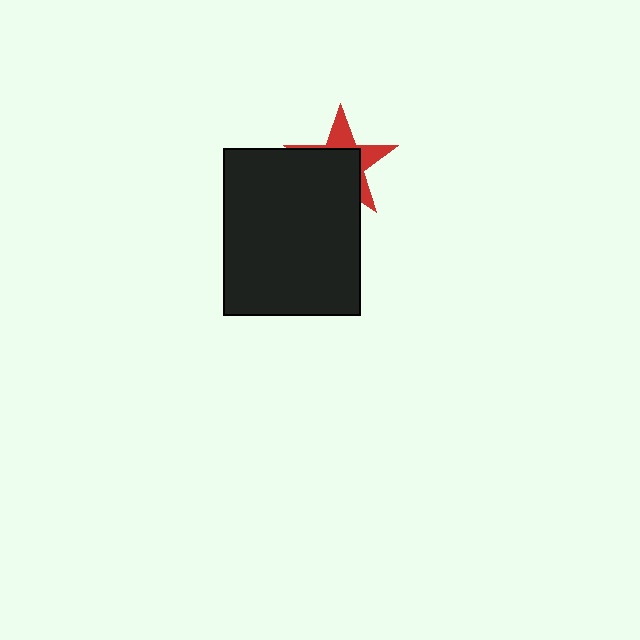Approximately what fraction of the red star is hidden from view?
Roughly 63% of the red star is hidden behind the black rectangle.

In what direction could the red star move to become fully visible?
The red star could move toward the upper-right. That would shift it out from behind the black rectangle entirely.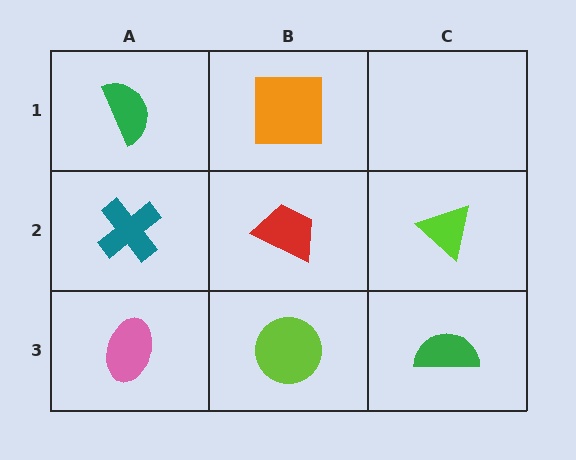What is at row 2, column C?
A lime triangle.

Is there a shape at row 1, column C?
No, that cell is empty.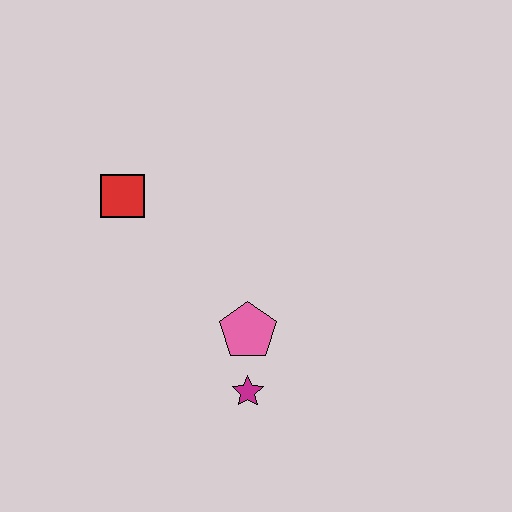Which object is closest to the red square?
The pink pentagon is closest to the red square.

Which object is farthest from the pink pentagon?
The red square is farthest from the pink pentagon.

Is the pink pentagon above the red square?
No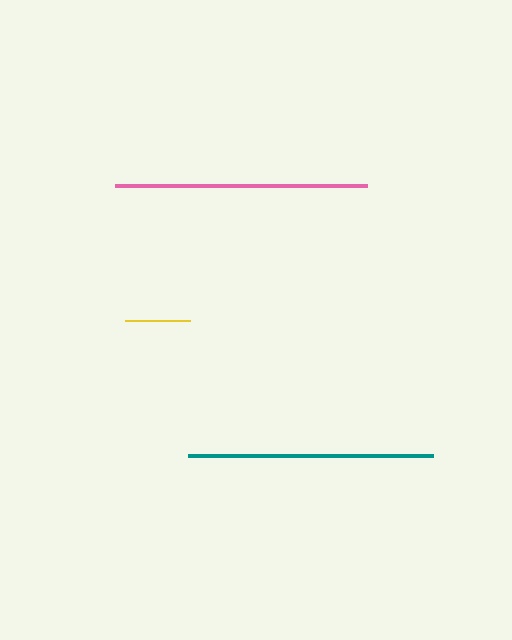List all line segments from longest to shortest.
From longest to shortest: pink, teal, yellow.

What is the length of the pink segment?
The pink segment is approximately 252 pixels long.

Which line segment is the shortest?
The yellow line is the shortest at approximately 65 pixels.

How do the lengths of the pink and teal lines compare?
The pink and teal lines are approximately the same length.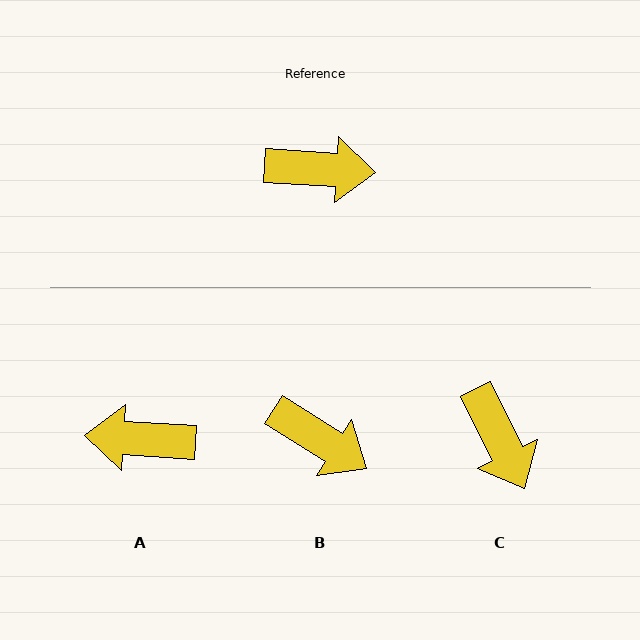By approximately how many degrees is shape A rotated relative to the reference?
Approximately 180 degrees counter-clockwise.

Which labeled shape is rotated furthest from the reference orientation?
A, about 180 degrees away.